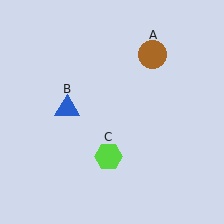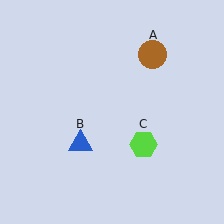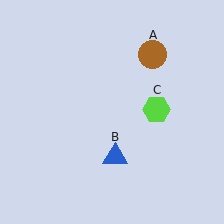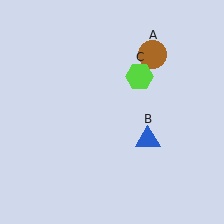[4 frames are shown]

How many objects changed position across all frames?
2 objects changed position: blue triangle (object B), lime hexagon (object C).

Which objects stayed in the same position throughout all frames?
Brown circle (object A) remained stationary.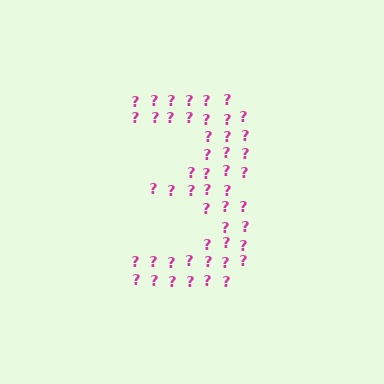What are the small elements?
The small elements are question marks.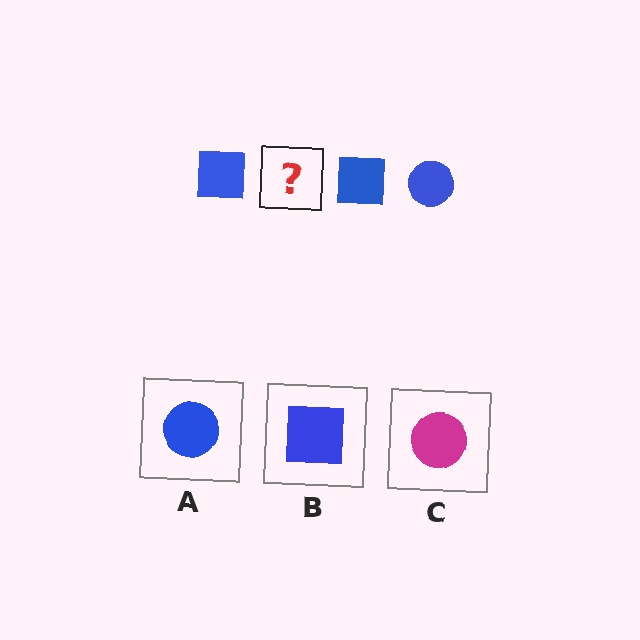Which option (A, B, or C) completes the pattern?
A.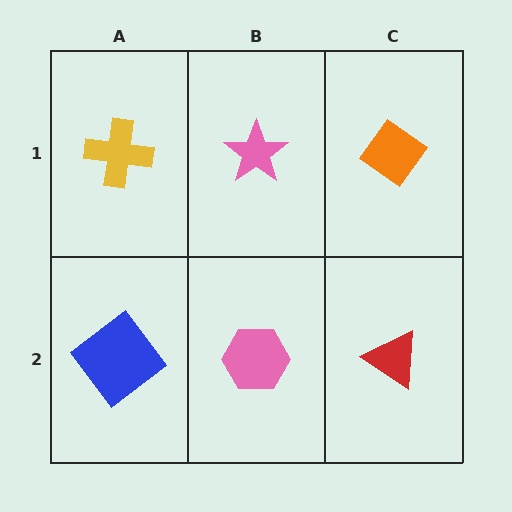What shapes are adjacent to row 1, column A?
A blue diamond (row 2, column A), a pink star (row 1, column B).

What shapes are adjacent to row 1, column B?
A pink hexagon (row 2, column B), a yellow cross (row 1, column A), an orange diamond (row 1, column C).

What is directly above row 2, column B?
A pink star.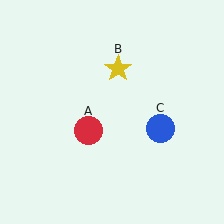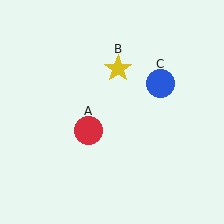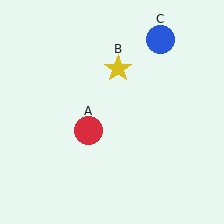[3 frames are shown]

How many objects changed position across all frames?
1 object changed position: blue circle (object C).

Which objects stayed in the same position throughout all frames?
Red circle (object A) and yellow star (object B) remained stationary.